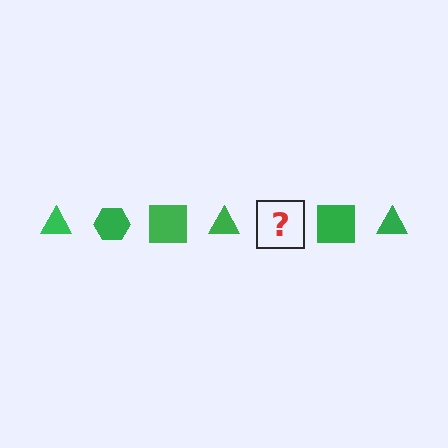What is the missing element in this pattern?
The missing element is a green hexagon.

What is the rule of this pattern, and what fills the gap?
The rule is that the pattern cycles through triangle, hexagon, square shapes in green. The gap should be filled with a green hexagon.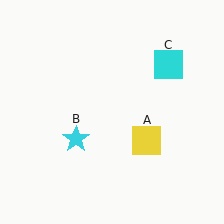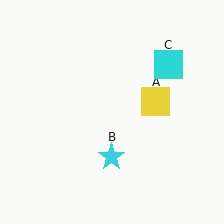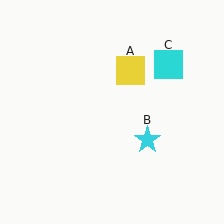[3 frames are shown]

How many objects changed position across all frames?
2 objects changed position: yellow square (object A), cyan star (object B).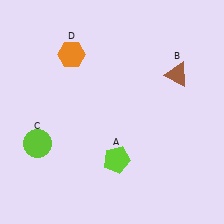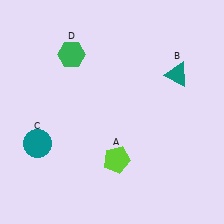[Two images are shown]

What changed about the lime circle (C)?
In Image 1, C is lime. In Image 2, it changed to teal.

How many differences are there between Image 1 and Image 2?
There are 3 differences between the two images.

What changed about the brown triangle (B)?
In Image 1, B is brown. In Image 2, it changed to teal.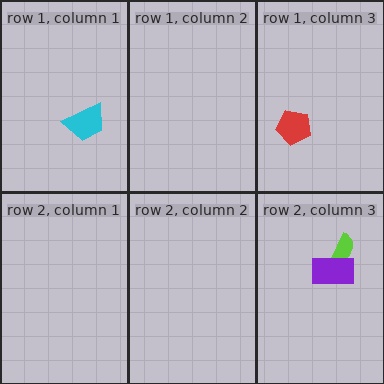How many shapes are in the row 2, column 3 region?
2.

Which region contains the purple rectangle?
The row 2, column 3 region.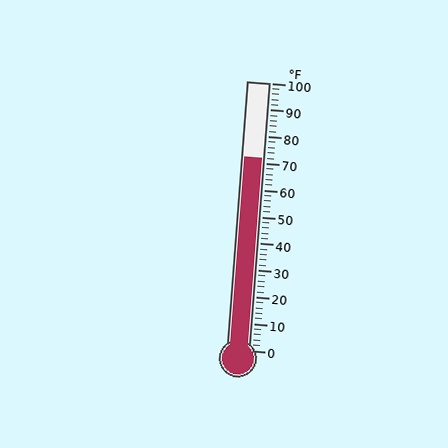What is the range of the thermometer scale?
The thermometer scale ranges from 0°F to 100°F.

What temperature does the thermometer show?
The thermometer shows approximately 72°F.